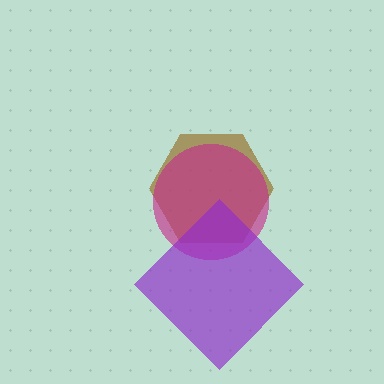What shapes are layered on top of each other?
The layered shapes are: a brown hexagon, a magenta circle, a purple diamond.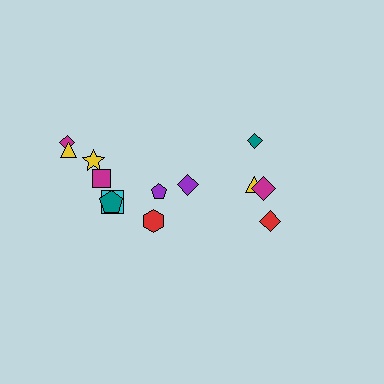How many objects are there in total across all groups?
There are 13 objects.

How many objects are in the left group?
There are 8 objects.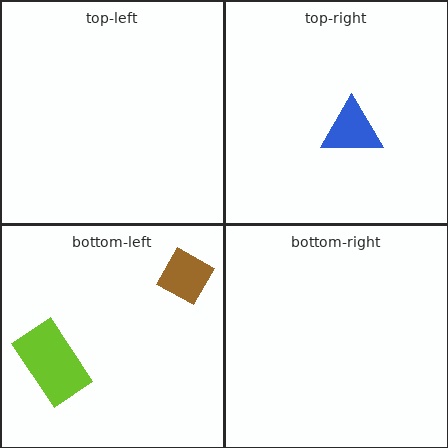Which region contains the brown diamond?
The bottom-left region.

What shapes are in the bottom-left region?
The lime rectangle, the brown diamond.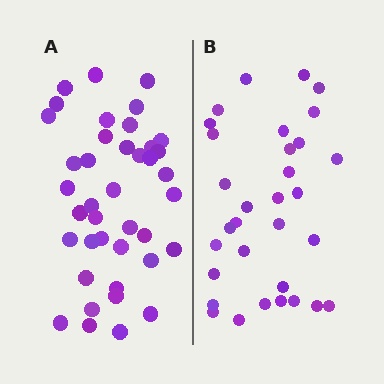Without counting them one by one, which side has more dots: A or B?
Region A (the left region) has more dots.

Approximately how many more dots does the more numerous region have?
Region A has roughly 8 or so more dots than region B.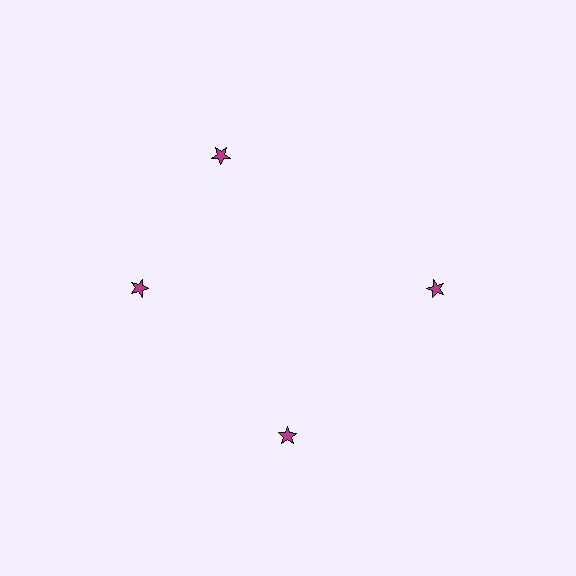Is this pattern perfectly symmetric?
No. The 4 magenta stars are arranged in a ring, but one element near the 12 o'clock position is rotated out of alignment along the ring, breaking the 4-fold rotational symmetry.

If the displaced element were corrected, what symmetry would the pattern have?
It would have 4-fold rotational symmetry — the pattern would map onto itself every 90 degrees.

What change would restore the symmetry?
The symmetry would be restored by rotating it back into even spacing with its neighbors so that all 4 stars sit at equal angles and equal distance from the center.